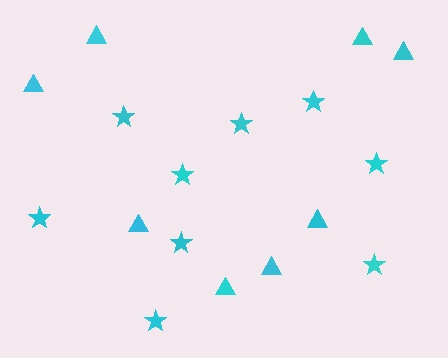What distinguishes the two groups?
There are 2 groups: one group of stars (9) and one group of triangles (8).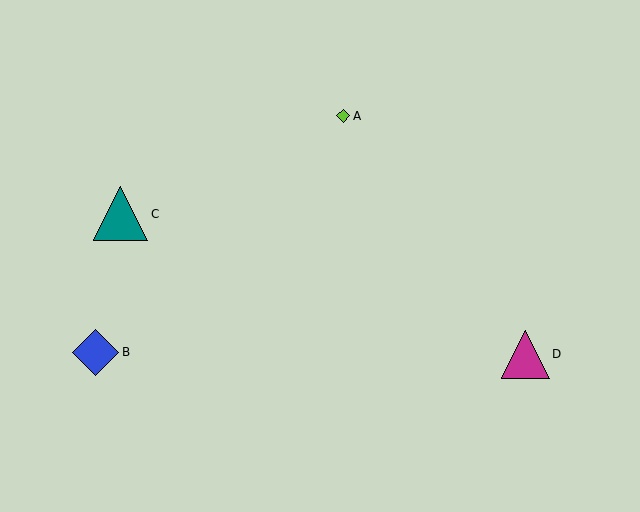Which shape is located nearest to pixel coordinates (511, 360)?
The magenta triangle (labeled D) at (525, 354) is nearest to that location.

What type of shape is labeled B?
Shape B is a blue diamond.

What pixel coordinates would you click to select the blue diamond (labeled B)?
Click at (95, 352) to select the blue diamond B.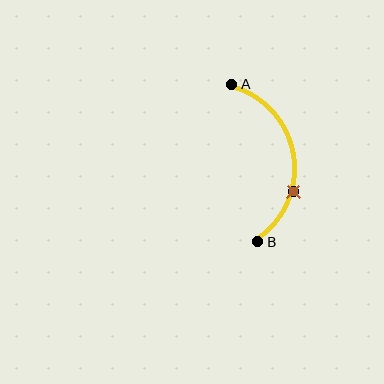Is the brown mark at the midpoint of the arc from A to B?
No. The brown mark lies on the arc but is closer to endpoint B. The arc midpoint would be at the point on the curve equidistant along the arc from both A and B.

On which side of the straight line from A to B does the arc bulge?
The arc bulges to the right of the straight line connecting A and B.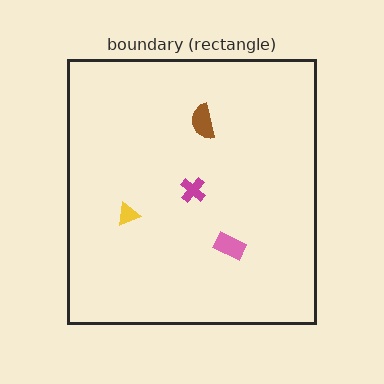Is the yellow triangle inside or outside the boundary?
Inside.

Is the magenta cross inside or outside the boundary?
Inside.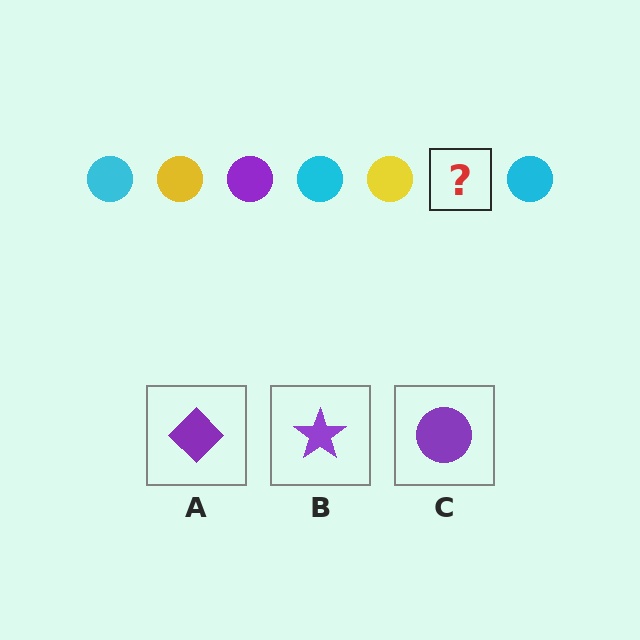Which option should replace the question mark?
Option C.